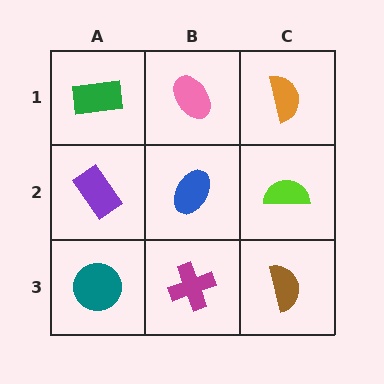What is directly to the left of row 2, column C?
A blue ellipse.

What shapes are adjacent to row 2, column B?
A pink ellipse (row 1, column B), a magenta cross (row 3, column B), a purple rectangle (row 2, column A), a lime semicircle (row 2, column C).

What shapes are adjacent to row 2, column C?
An orange semicircle (row 1, column C), a brown semicircle (row 3, column C), a blue ellipse (row 2, column B).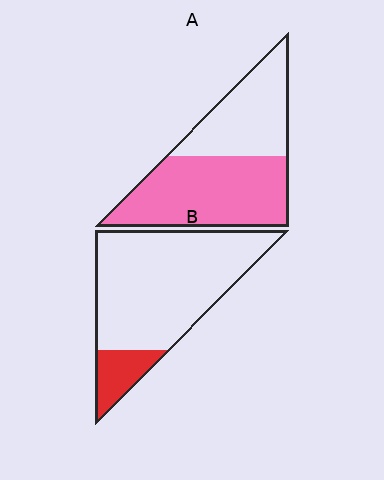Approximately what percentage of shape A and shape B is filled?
A is approximately 60% and B is approximately 15%.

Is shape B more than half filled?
No.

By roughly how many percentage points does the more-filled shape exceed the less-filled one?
By roughly 45 percentage points (A over B).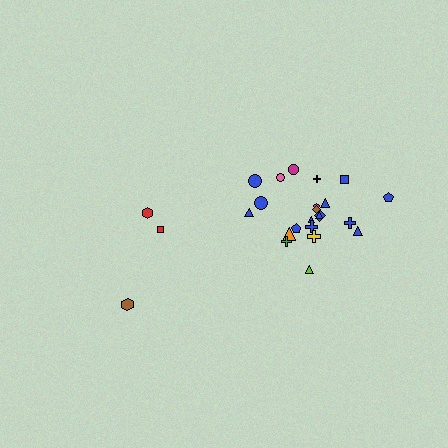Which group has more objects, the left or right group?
The right group.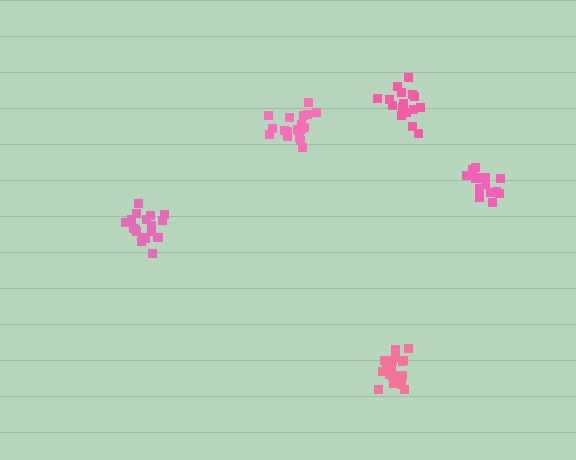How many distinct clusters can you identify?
There are 5 distinct clusters.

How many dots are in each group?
Group 1: 16 dots, Group 2: 18 dots, Group 3: 18 dots, Group 4: 17 dots, Group 5: 18 dots (87 total).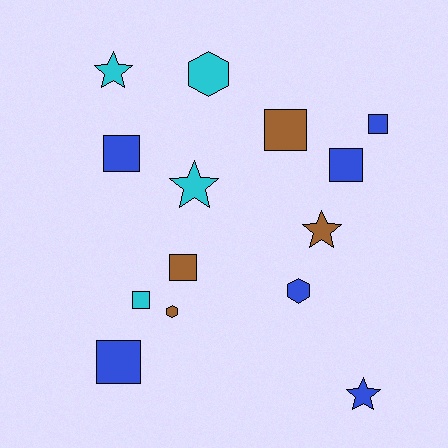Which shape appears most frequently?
Square, with 7 objects.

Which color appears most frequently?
Blue, with 6 objects.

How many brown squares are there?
There are 2 brown squares.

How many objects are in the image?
There are 14 objects.